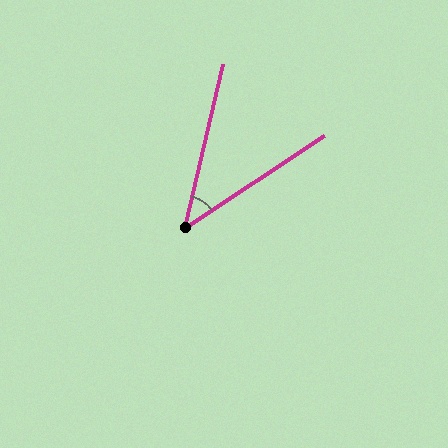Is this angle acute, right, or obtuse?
It is acute.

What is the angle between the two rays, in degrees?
Approximately 43 degrees.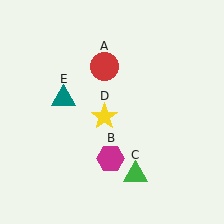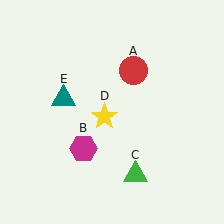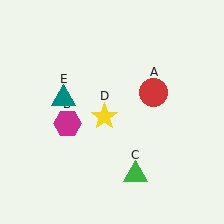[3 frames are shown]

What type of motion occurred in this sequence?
The red circle (object A), magenta hexagon (object B) rotated clockwise around the center of the scene.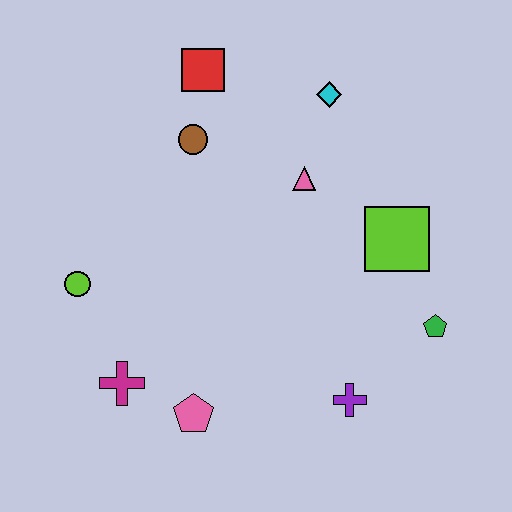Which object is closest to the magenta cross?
The pink pentagon is closest to the magenta cross.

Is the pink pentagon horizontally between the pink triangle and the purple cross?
No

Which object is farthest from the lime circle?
The green pentagon is farthest from the lime circle.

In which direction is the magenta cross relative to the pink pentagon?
The magenta cross is to the left of the pink pentagon.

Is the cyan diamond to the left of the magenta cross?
No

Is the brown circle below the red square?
Yes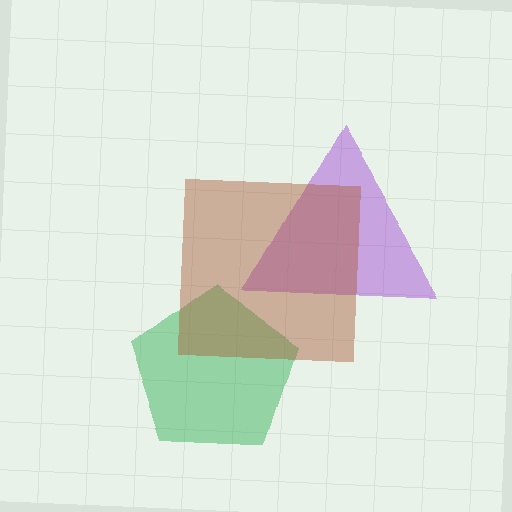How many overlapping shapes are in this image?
There are 3 overlapping shapes in the image.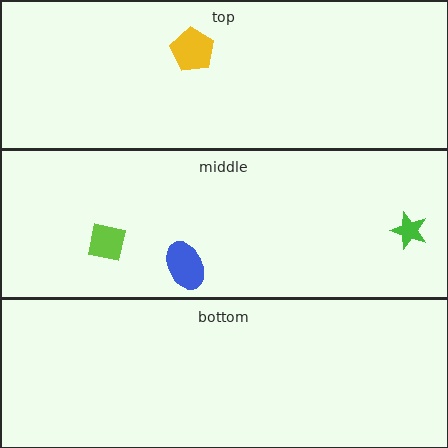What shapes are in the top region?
The yellow pentagon.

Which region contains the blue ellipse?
The middle region.